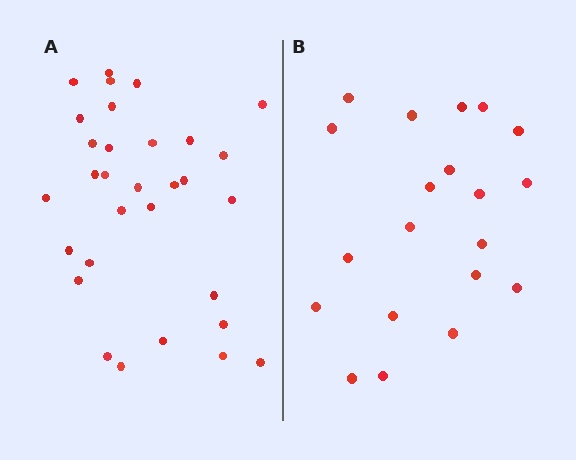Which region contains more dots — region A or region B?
Region A (the left region) has more dots.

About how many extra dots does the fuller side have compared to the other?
Region A has roughly 12 or so more dots than region B.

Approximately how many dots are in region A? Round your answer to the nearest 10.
About 30 dots. (The exact count is 31, which rounds to 30.)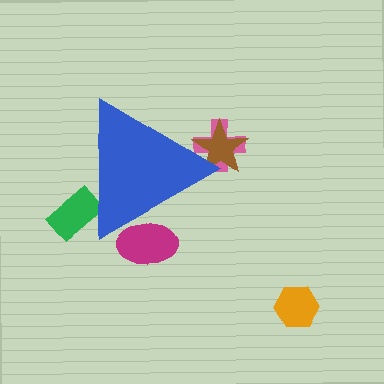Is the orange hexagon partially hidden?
No, the orange hexagon is fully visible.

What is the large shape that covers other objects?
A blue triangle.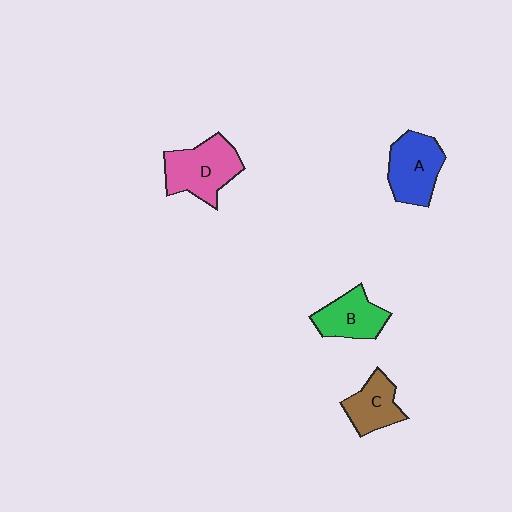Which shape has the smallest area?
Shape C (brown).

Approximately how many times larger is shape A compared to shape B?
Approximately 1.2 times.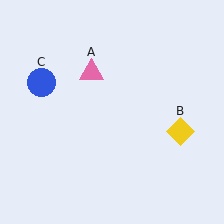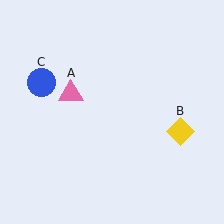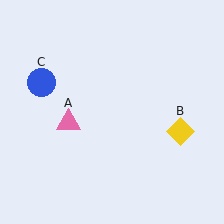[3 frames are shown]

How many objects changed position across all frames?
1 object changed position: pink triangle (object A).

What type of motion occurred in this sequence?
The pink triangle (object A) rotated counterclockwise around the center of the scene.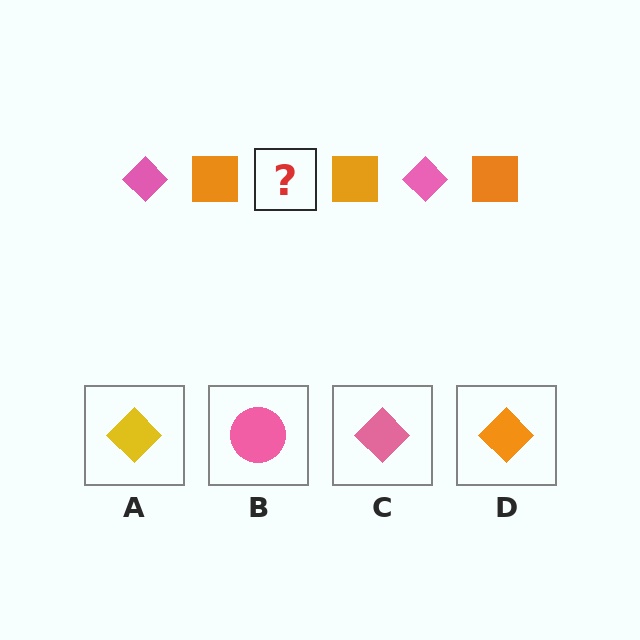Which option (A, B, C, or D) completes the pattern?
C.